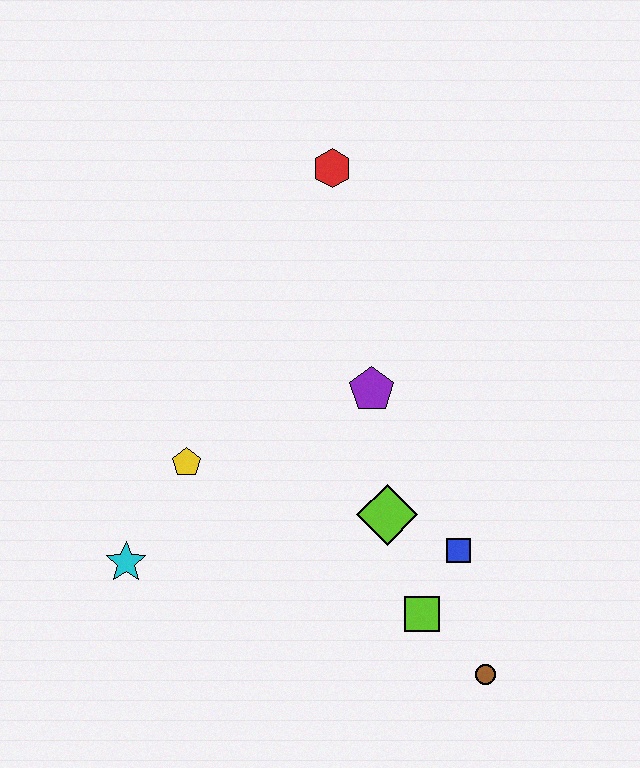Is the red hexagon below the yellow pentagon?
No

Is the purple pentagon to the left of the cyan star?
No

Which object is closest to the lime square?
The blue square is closest to the lime square.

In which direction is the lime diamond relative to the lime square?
The lime diamond is above the lime square.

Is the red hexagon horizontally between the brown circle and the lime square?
No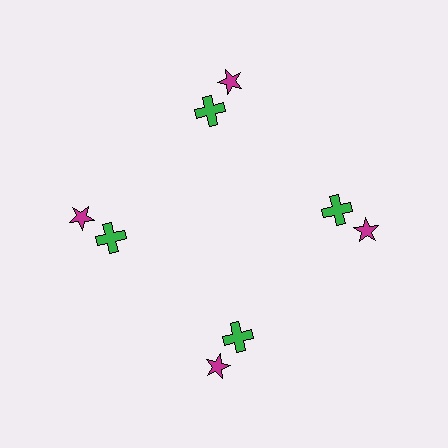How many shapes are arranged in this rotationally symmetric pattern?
There are 8 shapes, arranged in 4 groups of 2.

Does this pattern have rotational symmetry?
Yes, this pattern has 4-fold rotational symmetry. It looks the same after rotating 90 degrees around the center.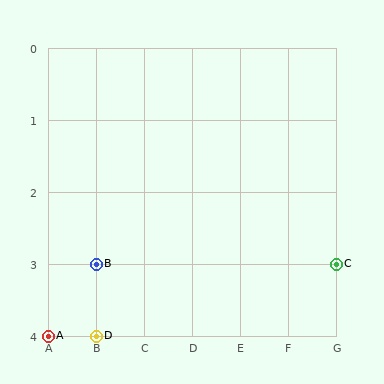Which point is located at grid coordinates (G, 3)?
Point C is at (G, 3).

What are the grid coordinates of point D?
Point D is at grid coordinates (B, 4).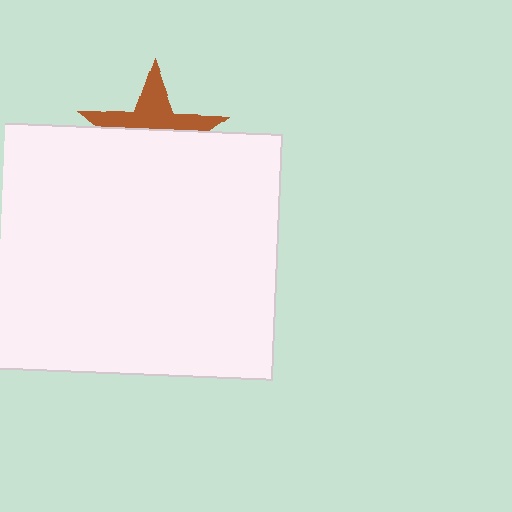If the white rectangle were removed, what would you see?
You would see the complete brown star.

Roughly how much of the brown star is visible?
A small part of it is visible (roughly 42%).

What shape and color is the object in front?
The object in front is a white rectangle.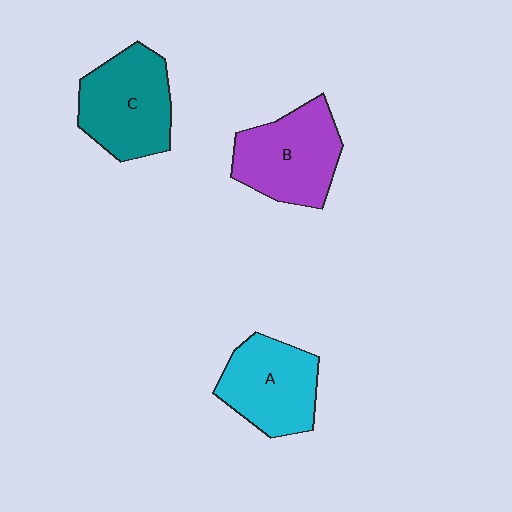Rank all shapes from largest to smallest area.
From largest to smallest: C (teal), B (purple), A (cyan).